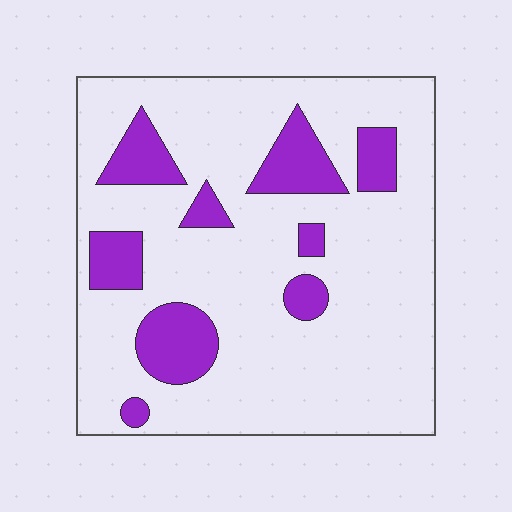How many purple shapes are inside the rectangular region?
9.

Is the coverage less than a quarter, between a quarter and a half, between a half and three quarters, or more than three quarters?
Less than a quarter.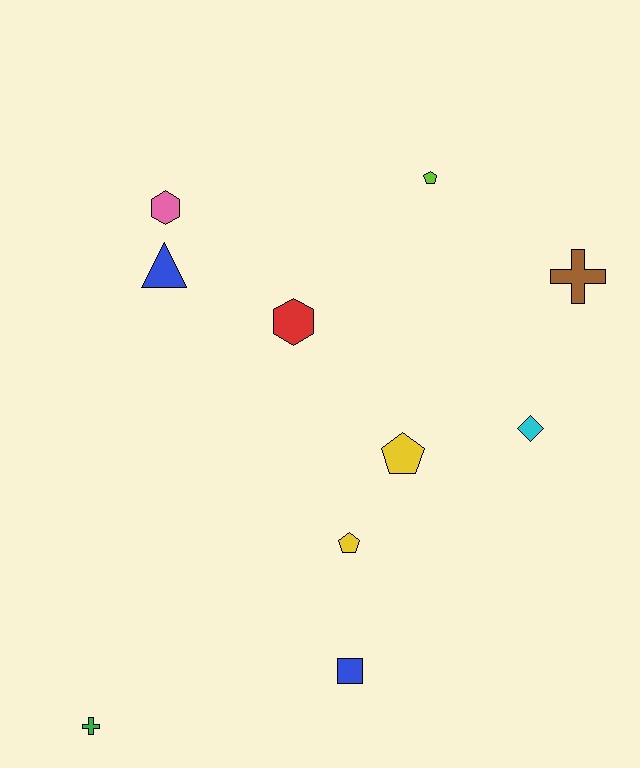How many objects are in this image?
There are 10 objects.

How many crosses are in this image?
There are 2 crosses.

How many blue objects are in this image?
There are 2 blue objects.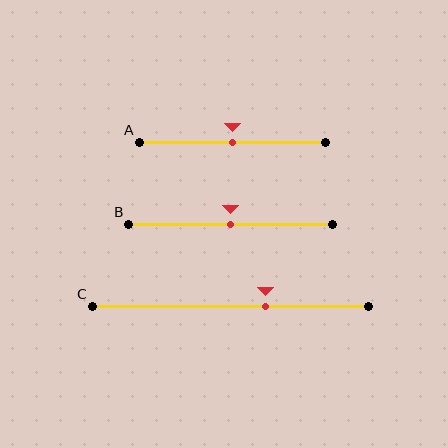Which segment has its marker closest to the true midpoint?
Segment A has its marker closest to the true midpoint.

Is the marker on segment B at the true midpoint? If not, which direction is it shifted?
Yes, the marker on segment B is at the true midpoint.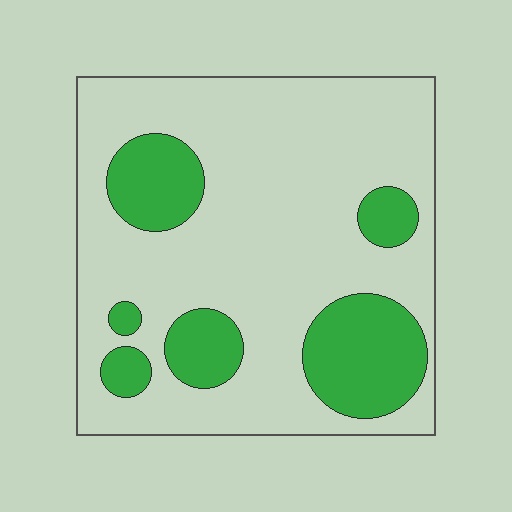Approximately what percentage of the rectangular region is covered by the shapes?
Approximately 25%.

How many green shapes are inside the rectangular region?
6.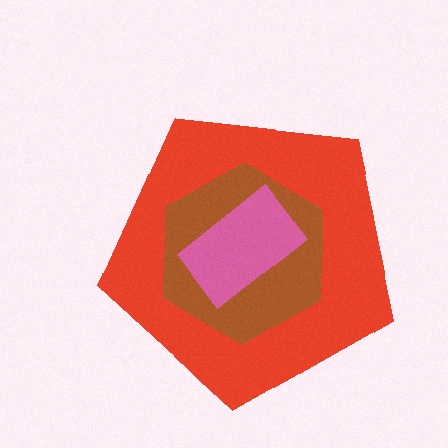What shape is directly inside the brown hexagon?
The pink rectangle.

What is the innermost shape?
The pink rectangle.